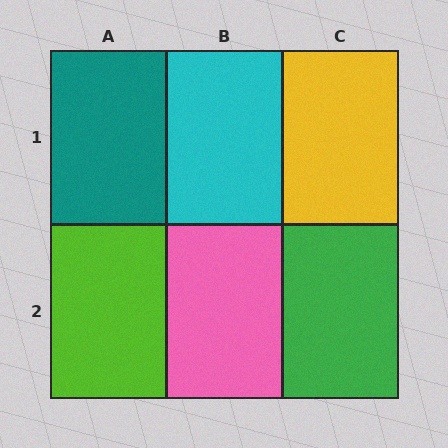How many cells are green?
1 cell is green.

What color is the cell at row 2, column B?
Pink.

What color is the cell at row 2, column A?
Lime.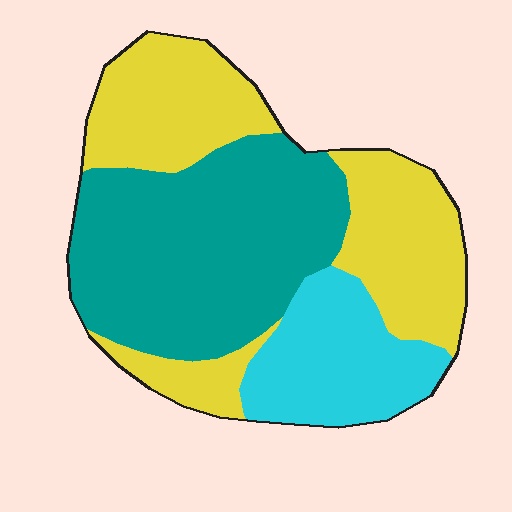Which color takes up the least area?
Cyan, at roughly 20%.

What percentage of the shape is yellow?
Yellow takes up about two fifths (2/5) of the shape.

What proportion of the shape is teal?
Teal takes up about two fifths (2/5) of the shape.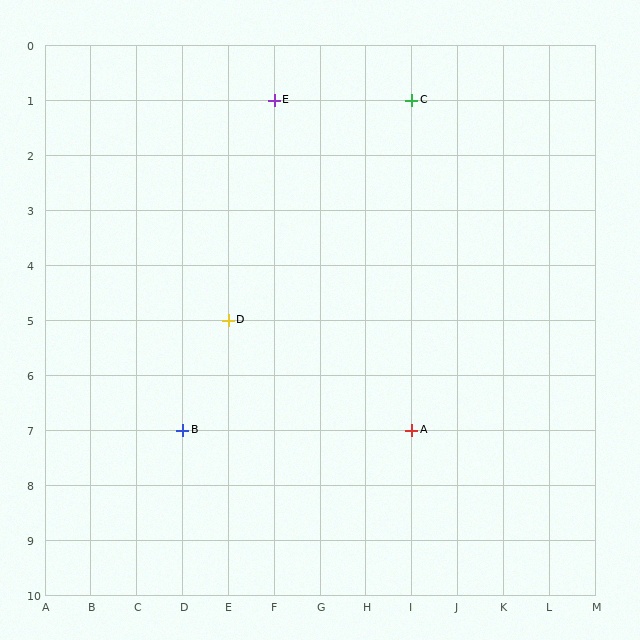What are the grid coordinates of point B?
Point B is at grid coordinates (D, 7).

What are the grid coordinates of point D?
Point D is at grid coordinates (E, 5).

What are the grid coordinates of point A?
Point A is at grid coordinates (I, 7).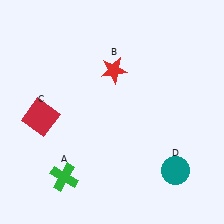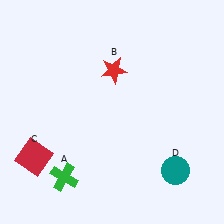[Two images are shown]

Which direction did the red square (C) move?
The red square (C) moved down.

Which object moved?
The red square (C) moved down.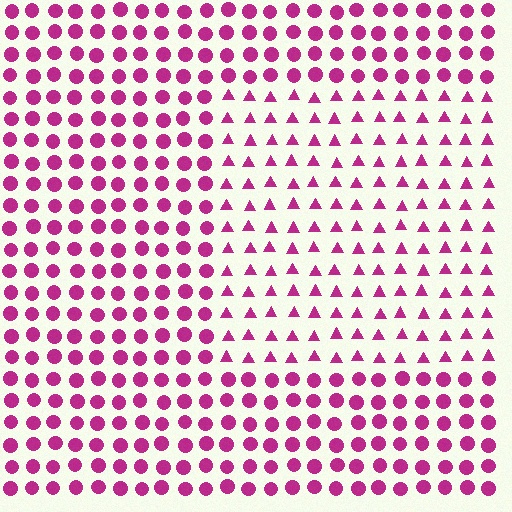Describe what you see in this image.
The image is filled with small magenta elements arranged in a uniform grid. A rectangle-shaped region contains triangles, while the surrounding area contains circles. The boundary is defined purely by the change in element shape.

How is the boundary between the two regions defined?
The boundary is defined by a change in element shape: triangles inside vs. circles outside. All elements share the same color and spacing.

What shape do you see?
I see a rectangle.